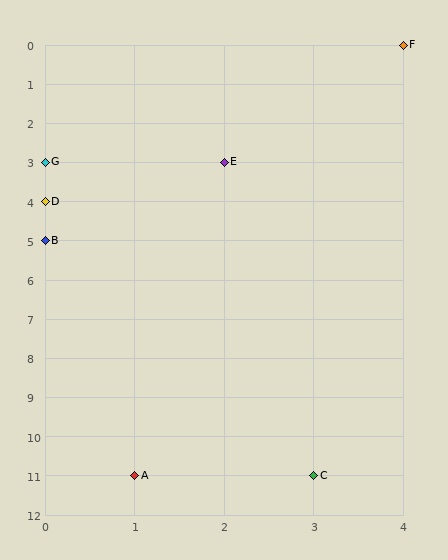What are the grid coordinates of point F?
Point F is at grid coordinates (4, 0).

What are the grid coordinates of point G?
Point G is at grid coordinates (0, 3).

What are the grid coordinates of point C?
Point C is at grid coordinates (3, 11).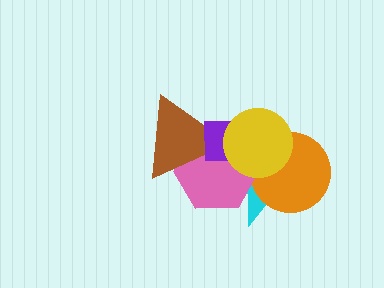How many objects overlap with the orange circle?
3 objects overlap with the orange circle.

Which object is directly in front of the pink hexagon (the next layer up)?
The brown triangle is directly in front of the pink hexagon.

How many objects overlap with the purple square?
4 objects overlap with the purple square.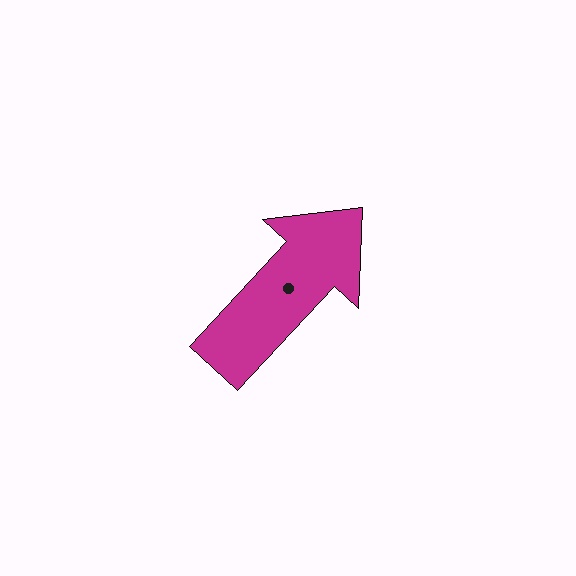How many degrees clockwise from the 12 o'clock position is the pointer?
Approximately 43 degrees.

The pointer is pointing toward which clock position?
Roughly 1 o'clock.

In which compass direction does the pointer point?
Northeast.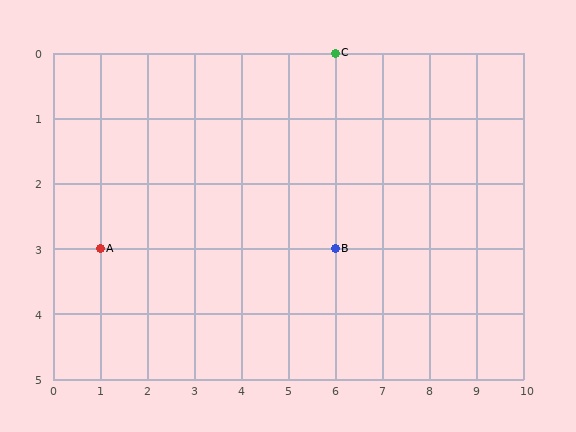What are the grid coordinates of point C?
Point C is at grid coordinates (6, 0).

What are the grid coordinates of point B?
Point B is at grid coordinates (6, 3).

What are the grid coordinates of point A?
Point A is at grid coordinates (1, 3).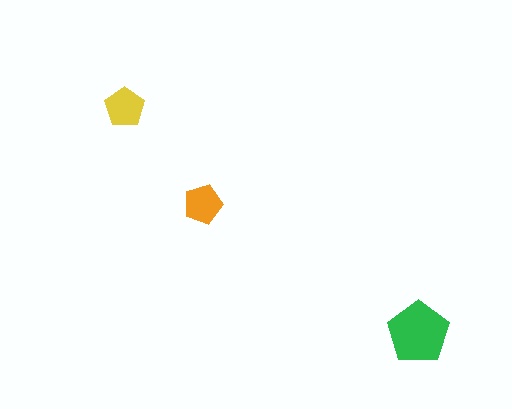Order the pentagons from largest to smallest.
the green one, the yellow one, the orange one.